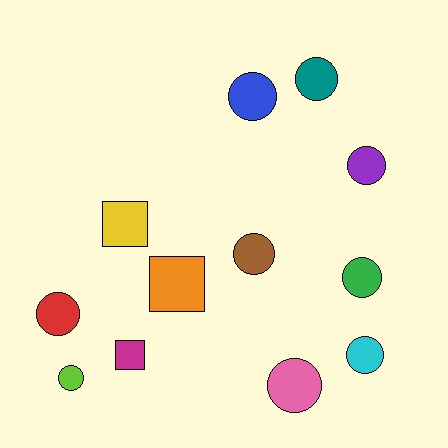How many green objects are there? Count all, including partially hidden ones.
There is 1 green object.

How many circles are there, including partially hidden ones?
There are 9 circles.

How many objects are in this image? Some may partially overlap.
There are 12 objects.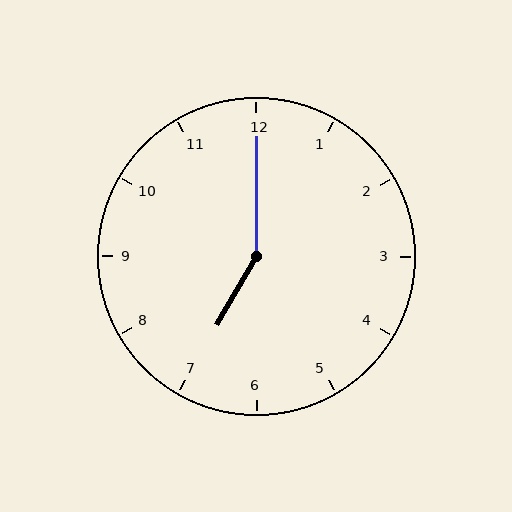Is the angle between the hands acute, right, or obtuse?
It is obtuse.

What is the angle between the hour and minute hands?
Approximately 150 degrees.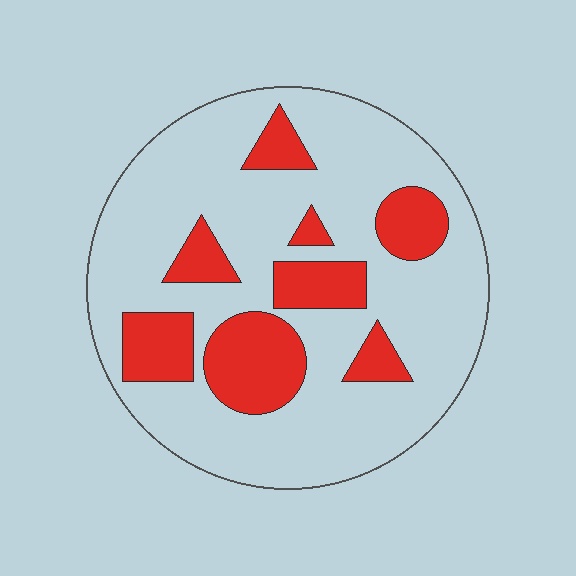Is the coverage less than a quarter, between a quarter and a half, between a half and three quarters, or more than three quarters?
Less than a quarter.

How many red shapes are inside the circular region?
8.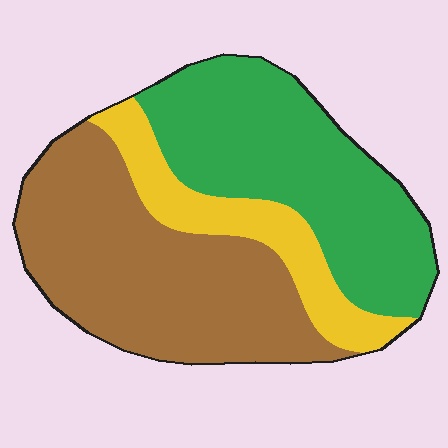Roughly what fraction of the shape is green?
Green takes up between a quarter and a half of the shape.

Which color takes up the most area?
Brown, at roughly 45%.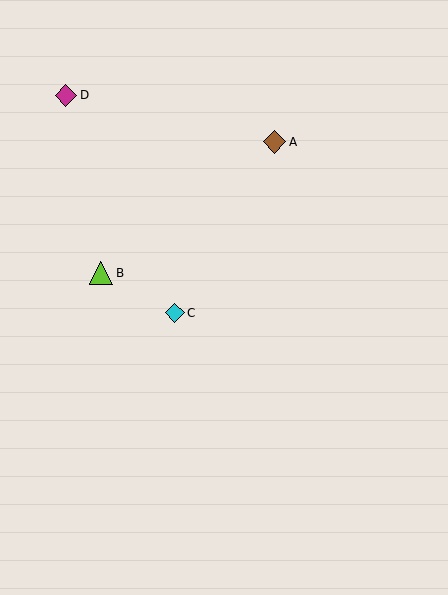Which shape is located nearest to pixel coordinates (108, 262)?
The lime triangle (labeled B) at (101, 273) is nearest to that location.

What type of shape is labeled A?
Shape A is a brown diamond.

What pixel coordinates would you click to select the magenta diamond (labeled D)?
Click at (66, 95) to select the magenta diamond D.